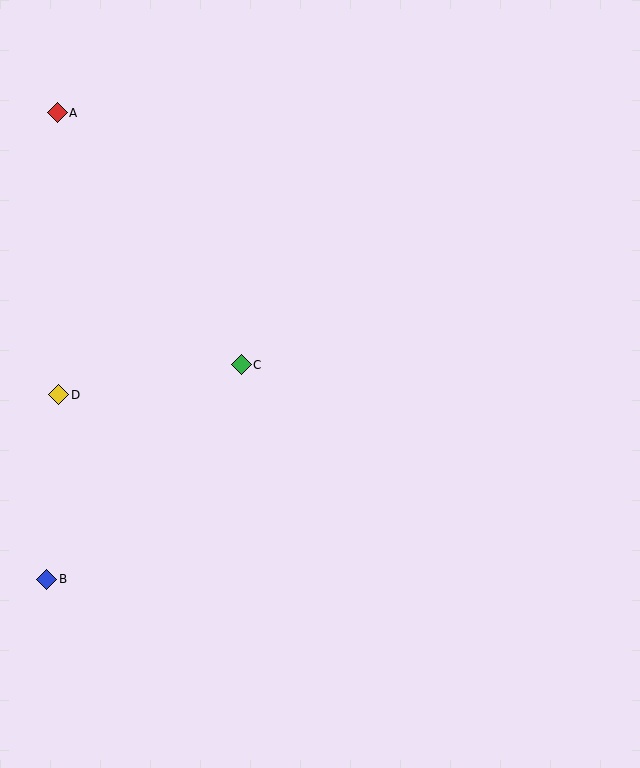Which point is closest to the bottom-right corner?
Point C is closest to the bottom-right corner.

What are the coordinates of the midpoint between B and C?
The midpoint between B and C is at (144, 472).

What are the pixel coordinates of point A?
Point A is at (57, 113).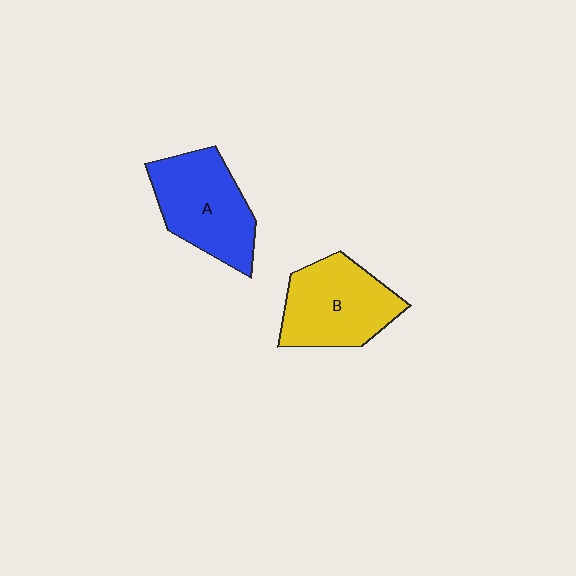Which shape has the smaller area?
Shape B (yellow).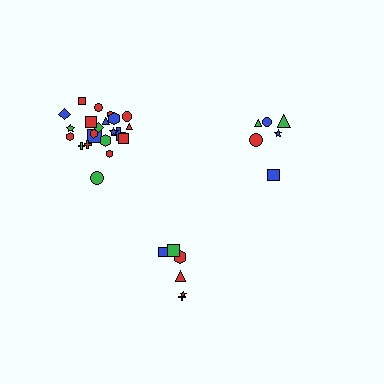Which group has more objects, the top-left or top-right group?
The top-left group.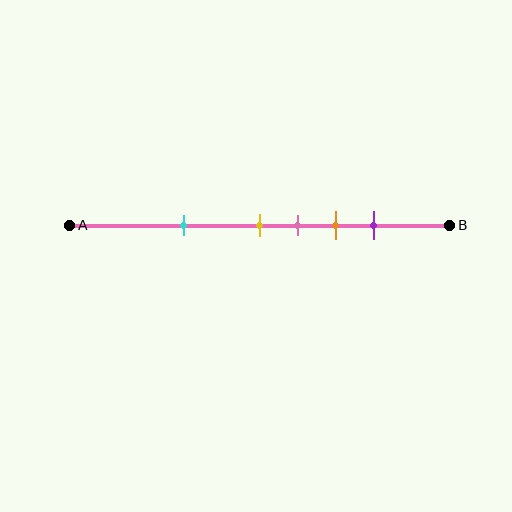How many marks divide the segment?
There are 5 marks dividing the segment.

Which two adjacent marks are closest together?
The yellow and pink marks are the closest adjacent pair.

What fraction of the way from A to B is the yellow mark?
The yellow mark is approximately 50% (0.5) of the way from A to B.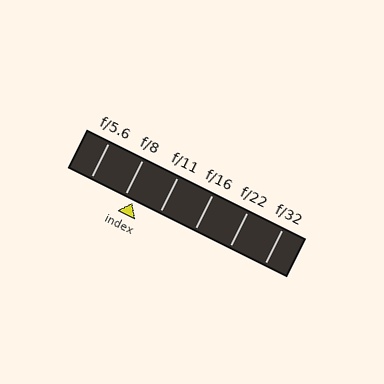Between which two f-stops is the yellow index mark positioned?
The index mark is between f/8 and f/11.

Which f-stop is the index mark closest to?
The index mark is closest to f/8.